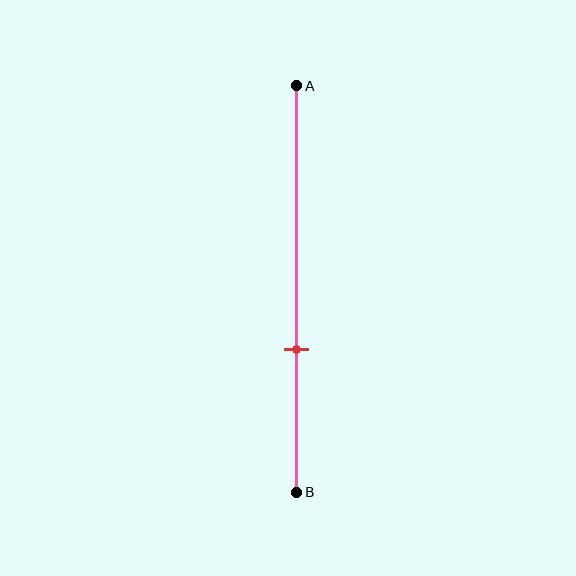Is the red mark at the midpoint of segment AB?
No, the mark is at about 65% from A, not at the 50% midpoint.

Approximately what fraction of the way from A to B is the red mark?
The red mark is approximately 65% of the way from A to B.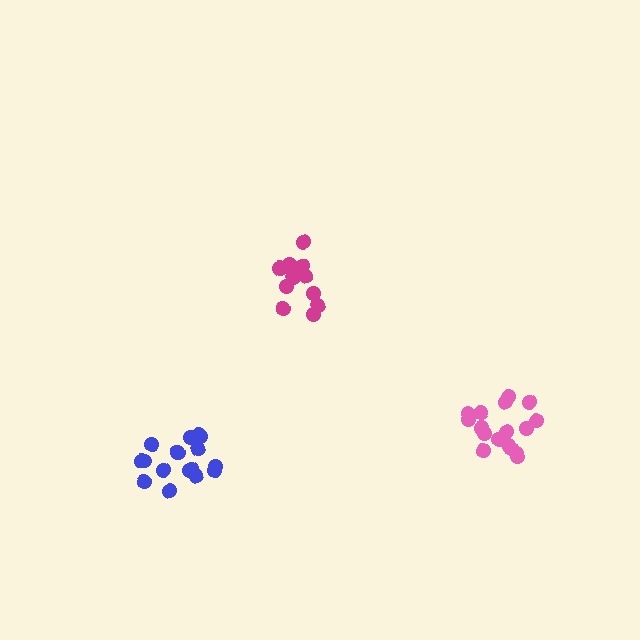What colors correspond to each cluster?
The clusters are colored: blue, magenta, pink.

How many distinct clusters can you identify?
There are 3 distinct clusters.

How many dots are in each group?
Group 1: 17 dots, Group 2: 13 dots, Group 3: 17 dots (47 total).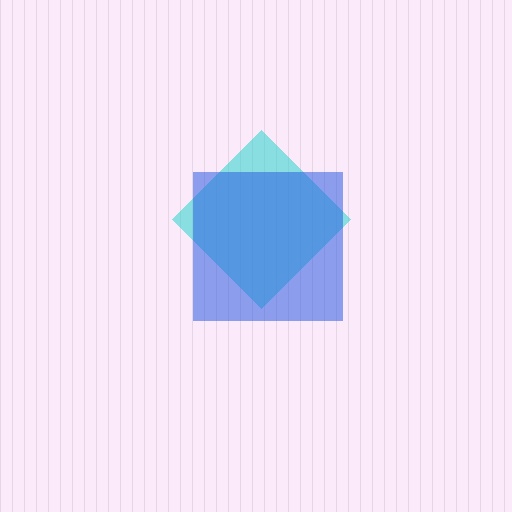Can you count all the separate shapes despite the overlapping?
Yes, there are 2 separate shapes.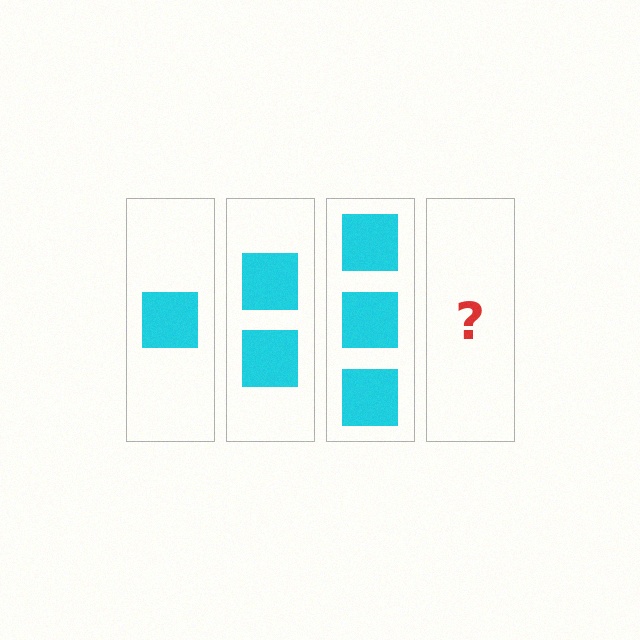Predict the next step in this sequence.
The next step is 4 squares.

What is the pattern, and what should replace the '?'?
The pattern is that each step adds one more square. The '?' should be 4 squares.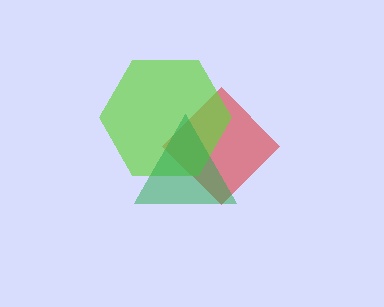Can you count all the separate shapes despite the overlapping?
Yes, there are 3 separate shapes.